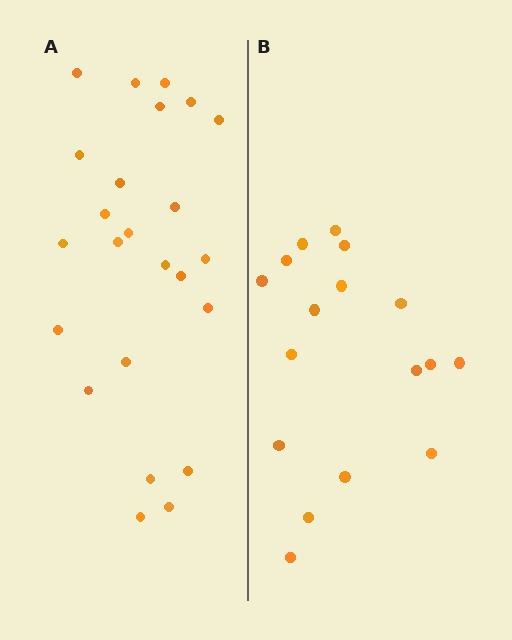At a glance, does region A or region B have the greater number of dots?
Region A (the left region) has more dots.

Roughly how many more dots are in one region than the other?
Region A has roughly 8 or so more dots than region B.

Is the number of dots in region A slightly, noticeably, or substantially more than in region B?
Region A has noticeably more, but not dramatically so. The ratio is roughly 1.4 to 1.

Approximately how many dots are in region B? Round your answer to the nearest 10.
About 20 dots. (The exact count is 17, which rounds to 20.)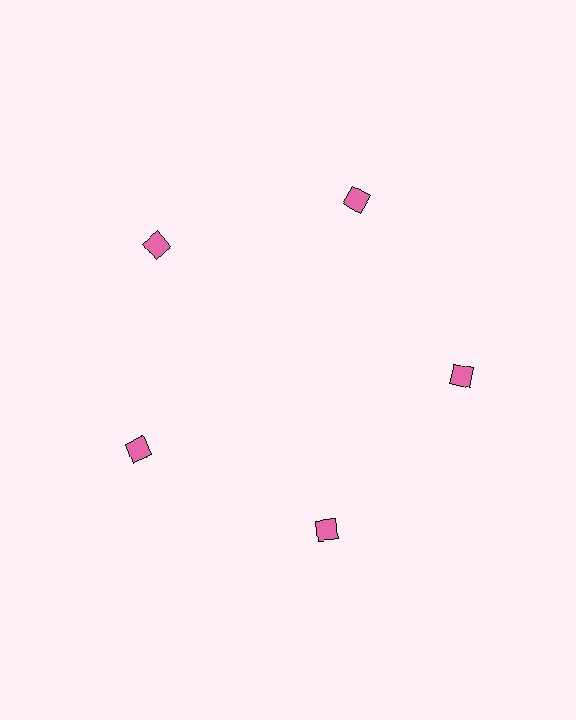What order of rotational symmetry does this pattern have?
This pattern has 5-fold rotational symmetry.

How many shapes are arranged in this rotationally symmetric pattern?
There are 5 shapes, arranged in 5 groups of 1.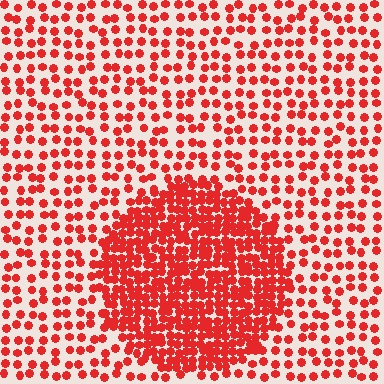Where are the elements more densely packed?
The elements are more densely packed inside the circle boundary.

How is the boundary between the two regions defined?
The boundary is defined by a change in element density (approximately 2.4x ratio). All elements are the same color, size, and shape.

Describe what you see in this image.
The image contains small red elements arranged at two different densities. A circle-shaped region is visible where the elements are more densely packed than the surrounding area.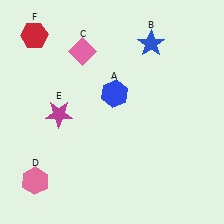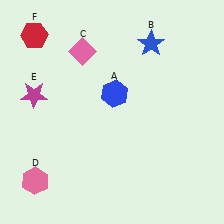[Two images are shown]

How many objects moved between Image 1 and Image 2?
1 object moved between the two images.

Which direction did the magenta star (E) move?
The magenta star (E) moved left.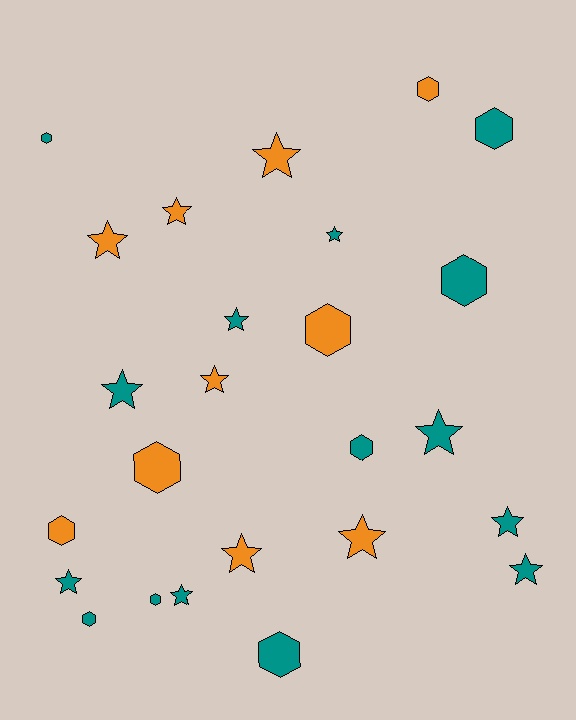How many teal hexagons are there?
There are 7 teal hexagons.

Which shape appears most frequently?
Star, with 14 objects.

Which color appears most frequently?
Teal, with 15 objects.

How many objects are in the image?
There are 25 objects.